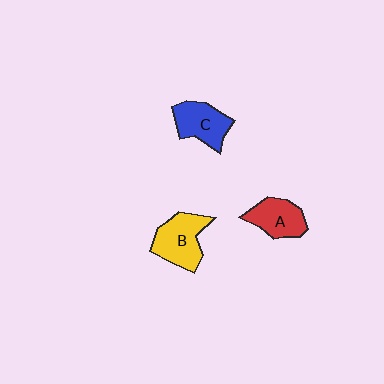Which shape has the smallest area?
Shape A (red).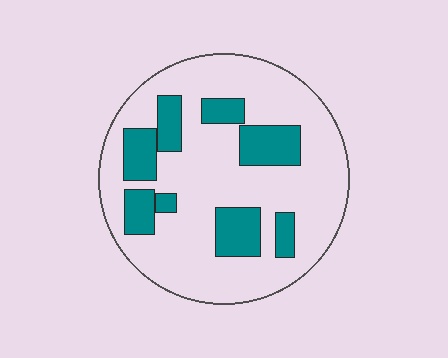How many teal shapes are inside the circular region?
8.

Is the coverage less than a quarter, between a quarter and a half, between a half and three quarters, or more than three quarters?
Less than a quarter.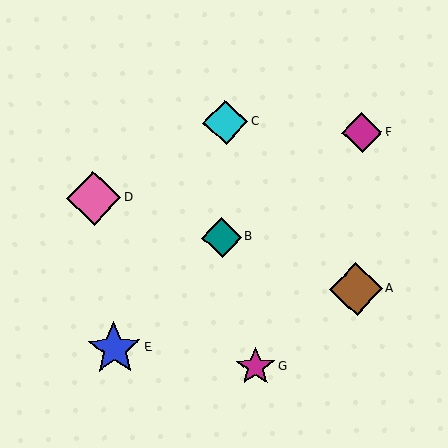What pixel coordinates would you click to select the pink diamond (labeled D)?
Click at (94, 198) to select the pink diamond D.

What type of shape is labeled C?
Shape C is a cyan diamond.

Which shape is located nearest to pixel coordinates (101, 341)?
The blue star (labeled E) at (114, 349) is nearest to that location.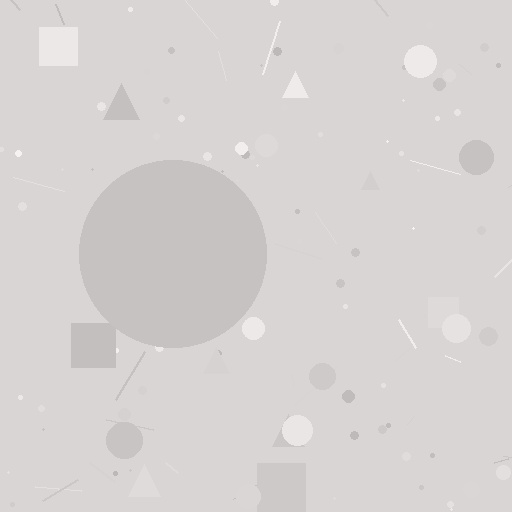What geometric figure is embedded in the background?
A circle is embedded in the background.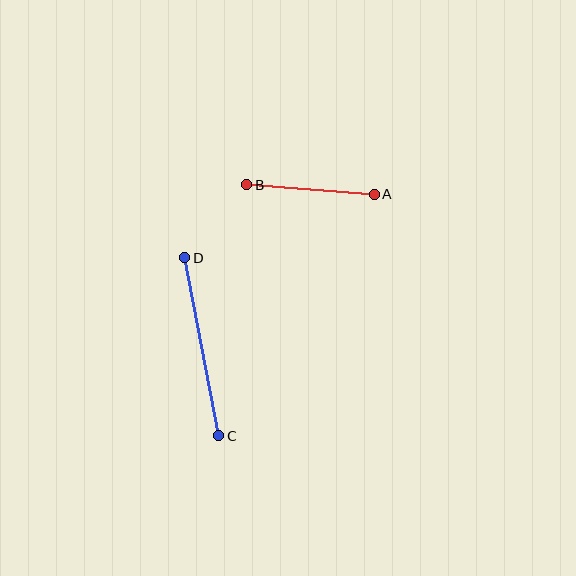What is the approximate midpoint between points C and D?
The midpoint is at approximately (202, 347) pixels.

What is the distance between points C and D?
The distance is approximately 182 pixels.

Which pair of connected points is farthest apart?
Points C and D are farthest apart.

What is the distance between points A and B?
The distance is approximately 128 pixels.